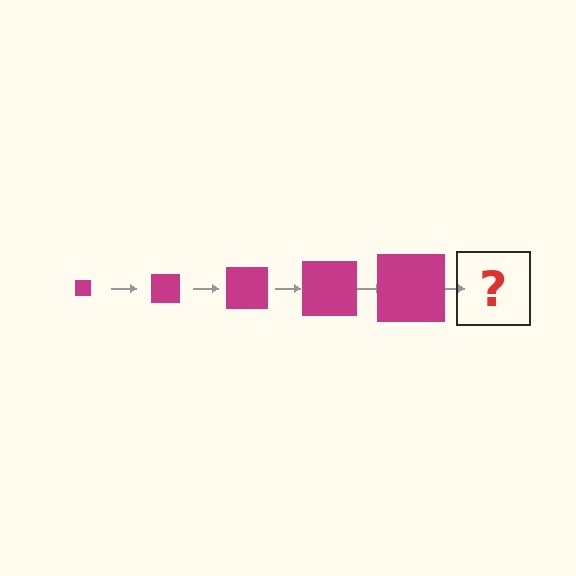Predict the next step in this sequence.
The next step is a magenta square, larger than the previous one.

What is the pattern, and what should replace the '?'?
The pattern is that the square gets progressively larger each step. The '?' should be a magenta square, larger than the previous one.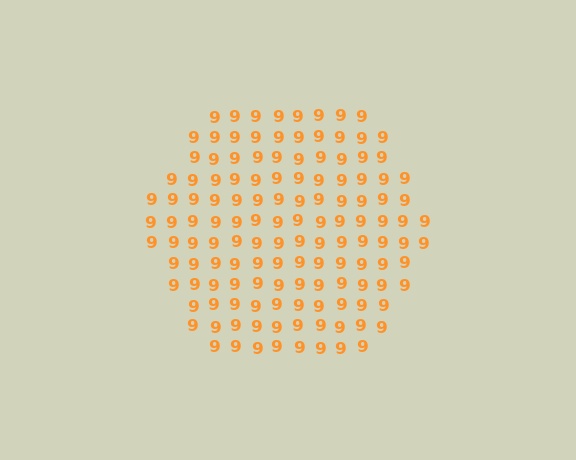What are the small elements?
The small elements are digit 9's.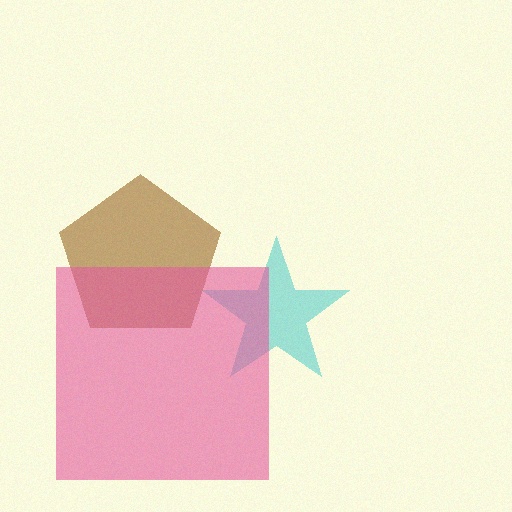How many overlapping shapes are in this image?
There are 3 overlapping shapes in the image.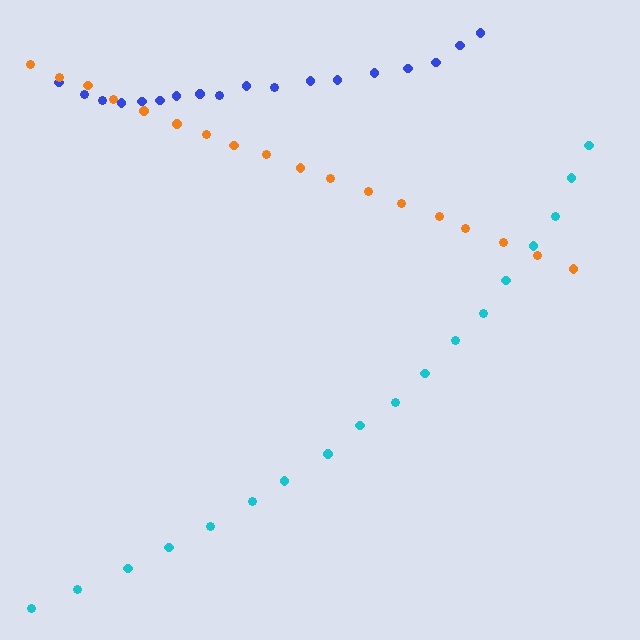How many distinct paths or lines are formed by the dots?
There are 3 distinct paths.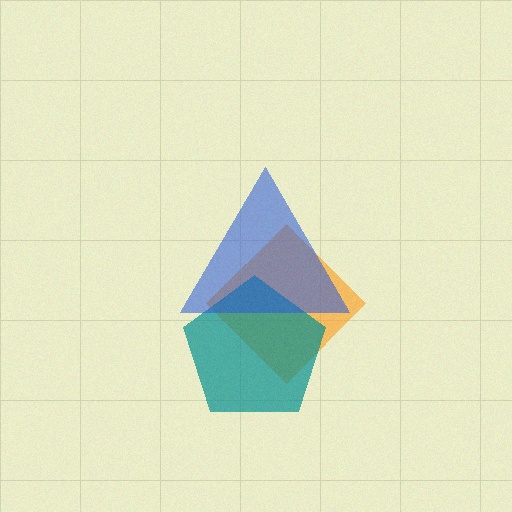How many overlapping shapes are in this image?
There are 3 overlapping shapes in the image.